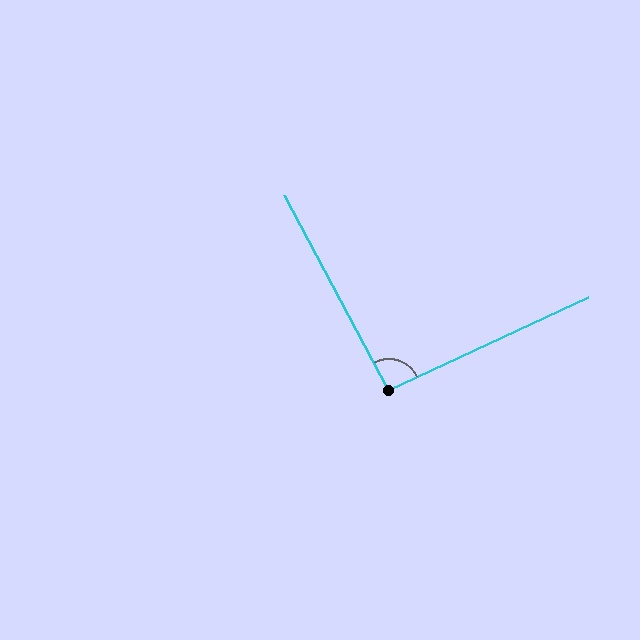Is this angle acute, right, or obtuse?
It is approximately a right angle.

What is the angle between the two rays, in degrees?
Approximately 93 degrees.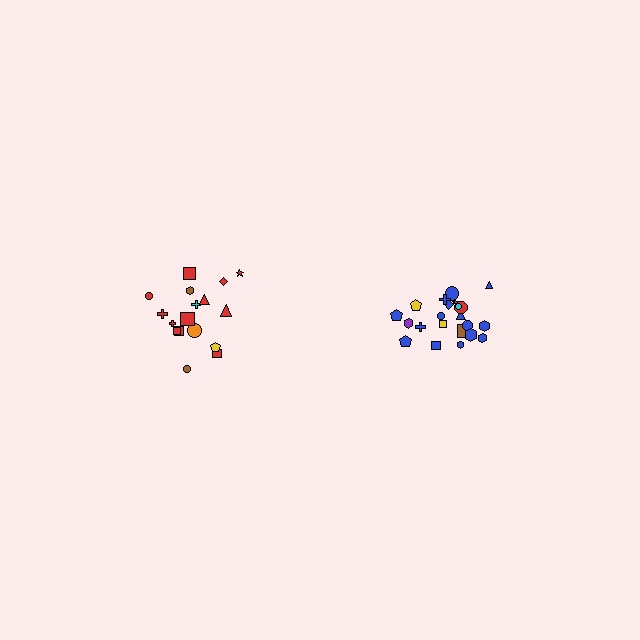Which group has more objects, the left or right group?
The right group.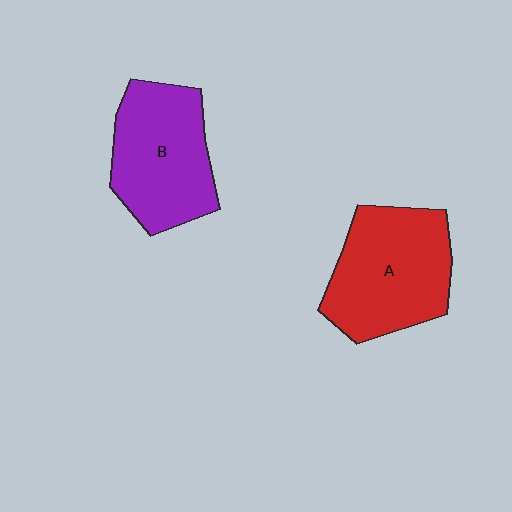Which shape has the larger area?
Shape A (red).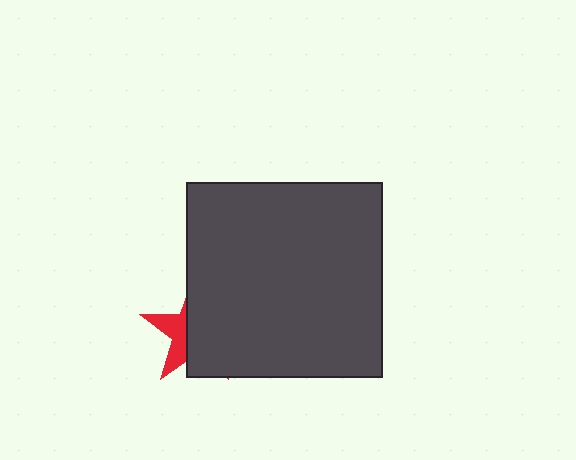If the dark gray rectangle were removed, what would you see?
You would see the complete red star.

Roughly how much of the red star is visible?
A small part of it is visible (roughly 34%).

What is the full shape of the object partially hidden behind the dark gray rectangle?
The partially hidden object is a red star.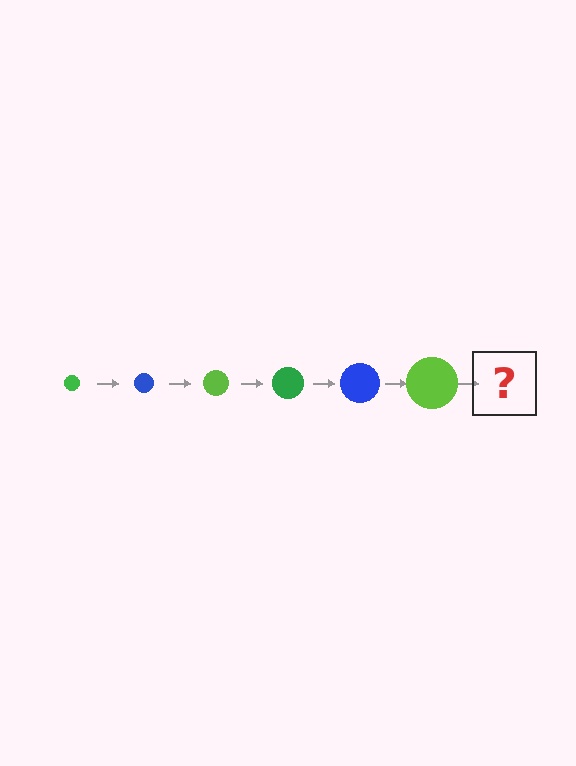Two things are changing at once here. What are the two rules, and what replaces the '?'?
The two rules are that the circle grows larger each step and the color cycles through green, blue, and lime. The '?' should be a green circle, larger than the previous one.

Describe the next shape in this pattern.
It should be a green circle, larger than the previous one.